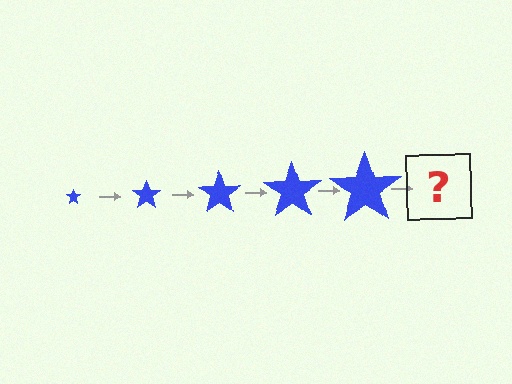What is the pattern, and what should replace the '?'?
The pattern is that the star gets progressively larger each step. The '?' should be a blue star, larger than the previous one.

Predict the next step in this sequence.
The next step is a blue star, larger than the previous one.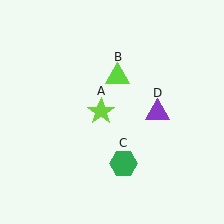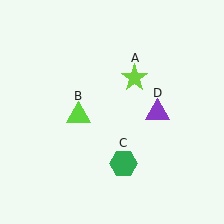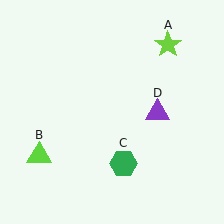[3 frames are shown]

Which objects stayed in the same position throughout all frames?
Green hexagon (object C) and purple triangle (object D) remained stationary.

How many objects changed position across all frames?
2 objects changed position: lime star (object A), lime triangle (object B).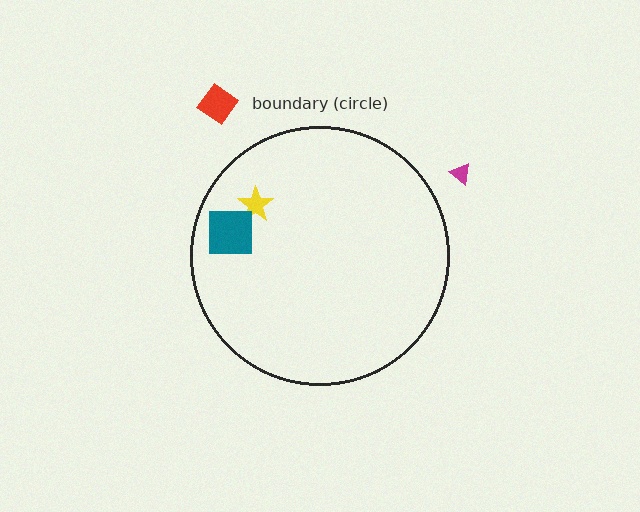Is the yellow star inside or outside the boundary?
Inside.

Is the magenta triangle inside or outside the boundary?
Outside.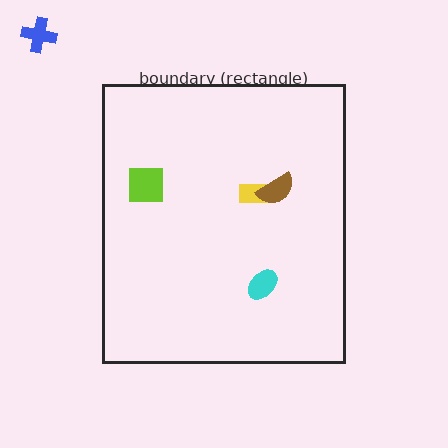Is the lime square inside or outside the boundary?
Inside.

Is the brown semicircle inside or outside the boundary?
Inside.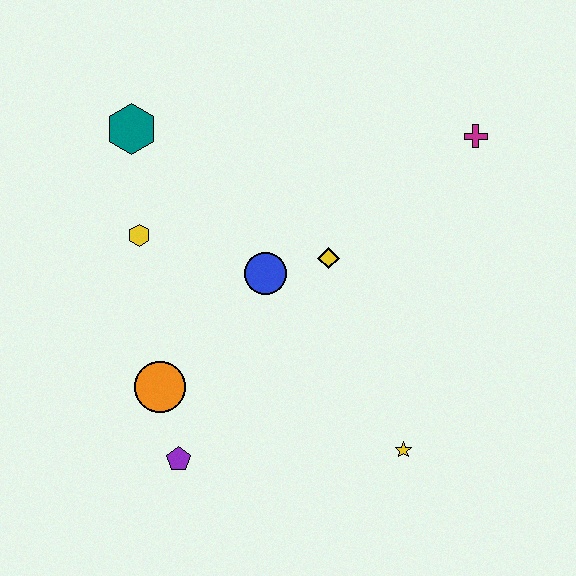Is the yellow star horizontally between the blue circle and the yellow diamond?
No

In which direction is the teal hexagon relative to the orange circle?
The teal hexagon is above the orange circle.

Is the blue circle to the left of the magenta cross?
Yes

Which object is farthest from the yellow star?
The teal hexagon is farthest from the yellow star.